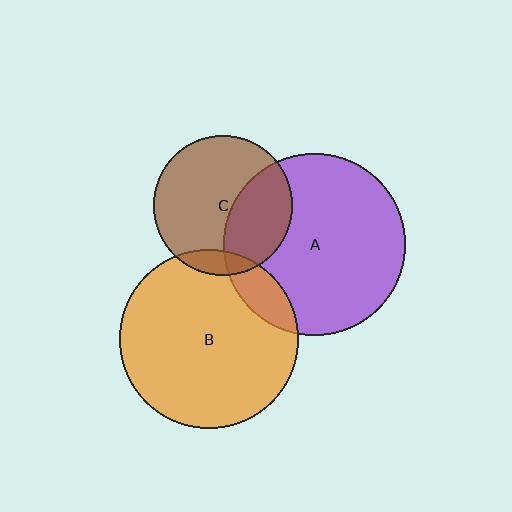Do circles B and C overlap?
Yes.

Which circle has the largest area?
Circle A (purple).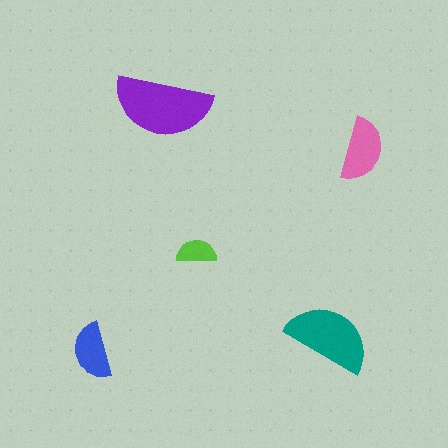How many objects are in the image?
There are 5 objects in the image.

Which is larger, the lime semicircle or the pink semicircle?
The pink one.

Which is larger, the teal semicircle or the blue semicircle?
The teal one.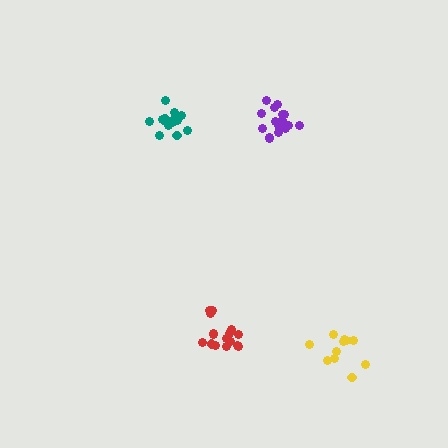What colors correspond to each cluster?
The clusters are colored: teal, red, purple, yellow.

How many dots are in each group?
Group 1: 16 dots, Group 2: 16 dots, Group 3: 16 dots, Group 4: 11 dots (59 total).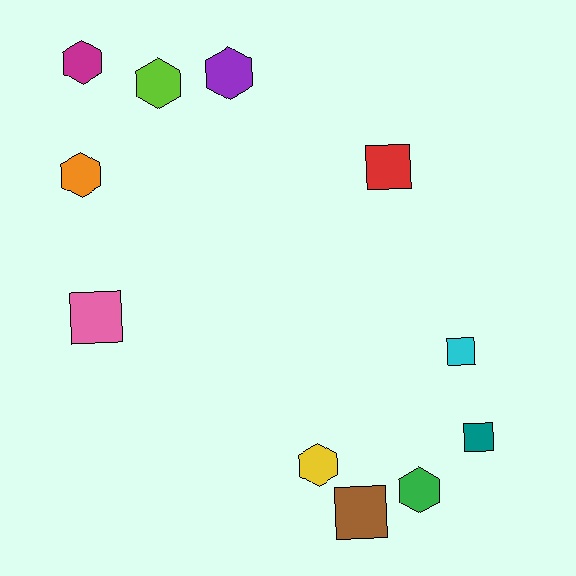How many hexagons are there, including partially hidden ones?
There are 6 hexagons.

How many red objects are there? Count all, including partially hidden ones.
There is 1 red object.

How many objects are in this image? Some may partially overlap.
There are 11 objects.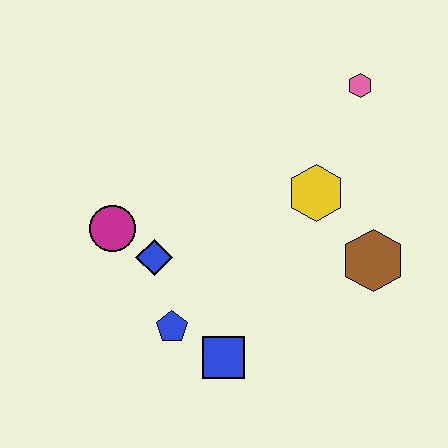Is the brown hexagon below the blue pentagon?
No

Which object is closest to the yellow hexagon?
The brown hexagon is closest to the yellow hexagon.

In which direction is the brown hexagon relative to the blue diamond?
The brown hexagon is to the right of the blue diamond.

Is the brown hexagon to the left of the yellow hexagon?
No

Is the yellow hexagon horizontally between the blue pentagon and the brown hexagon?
Yes